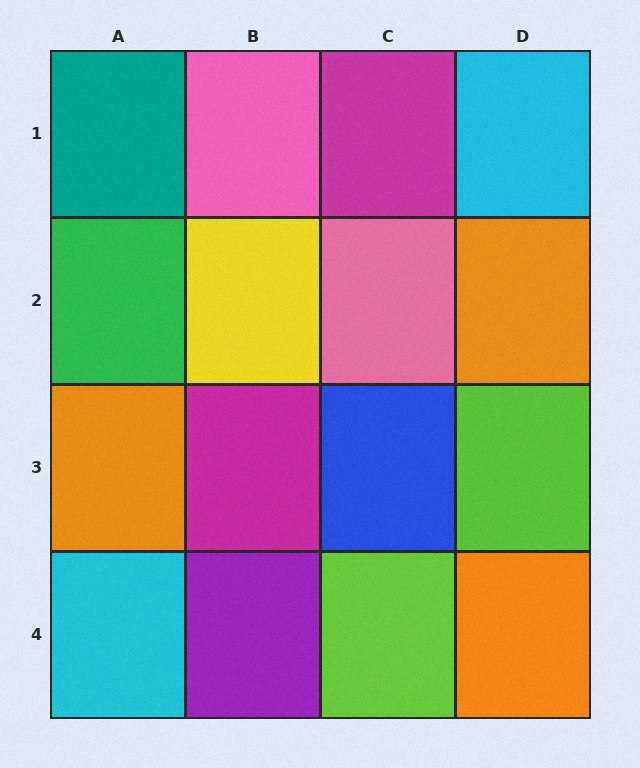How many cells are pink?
2 cells are pink.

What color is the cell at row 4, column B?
Purple.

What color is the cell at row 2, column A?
Green.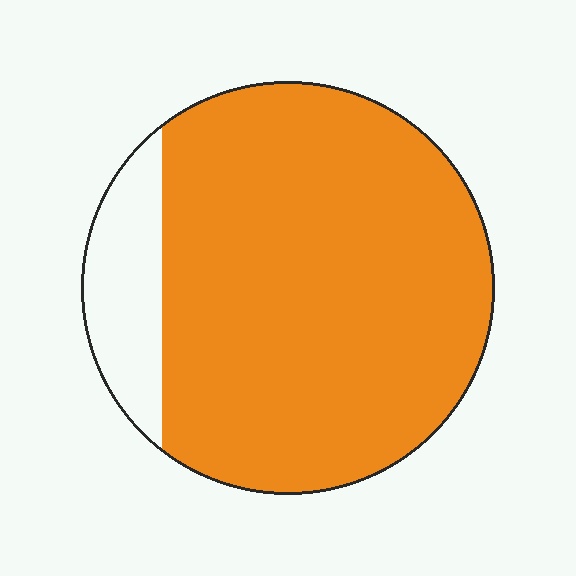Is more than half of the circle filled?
Yes.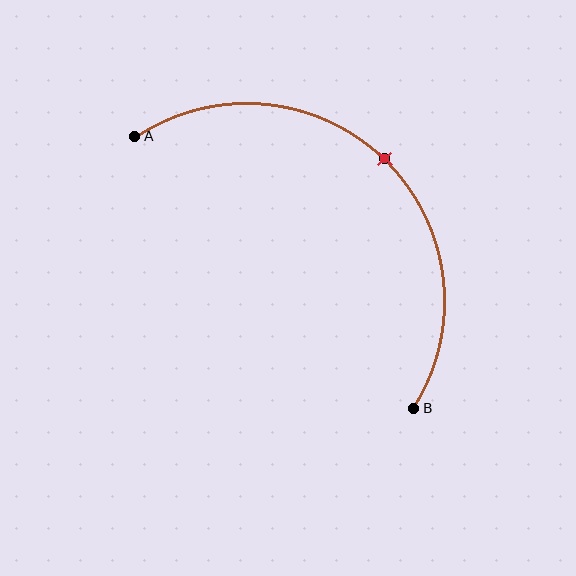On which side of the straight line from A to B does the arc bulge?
The arc bulges above and to the right of the straight line connecting A and B.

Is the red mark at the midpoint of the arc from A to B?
Yes. The red mark lies on the arc at equal arc-length from both A and B — it is the arc midpoint.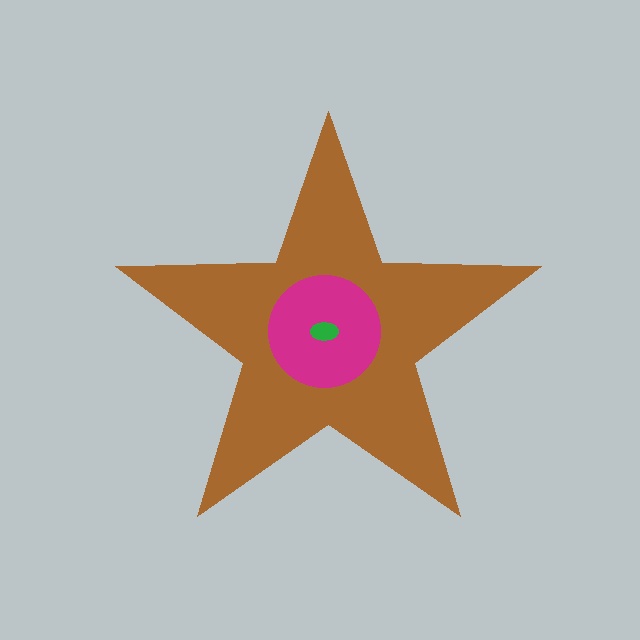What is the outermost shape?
The brown star.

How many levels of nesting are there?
3.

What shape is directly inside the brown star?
The magenta circle.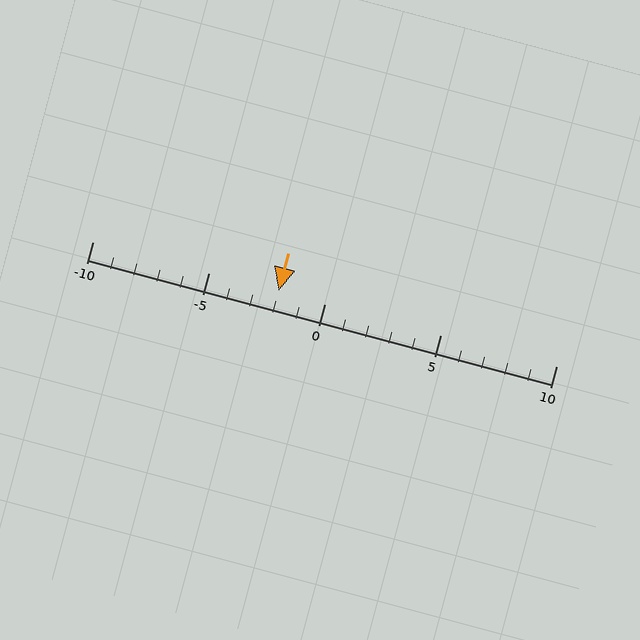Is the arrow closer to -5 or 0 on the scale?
The arrow is closer to 0.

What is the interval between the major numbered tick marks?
The major tick marks are spaced 5 units apart.